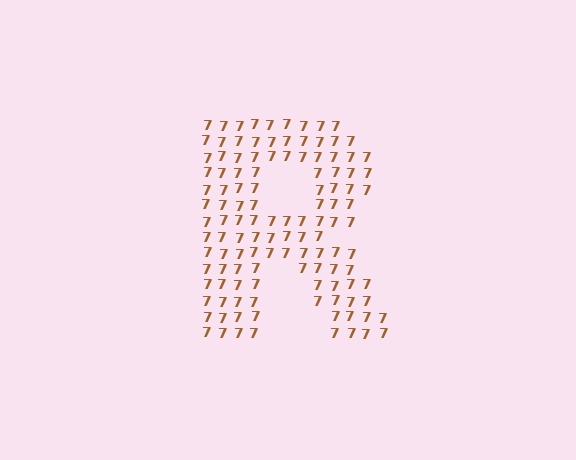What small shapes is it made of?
It is made of small digit 7's.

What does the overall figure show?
The overall figure shows the letter R.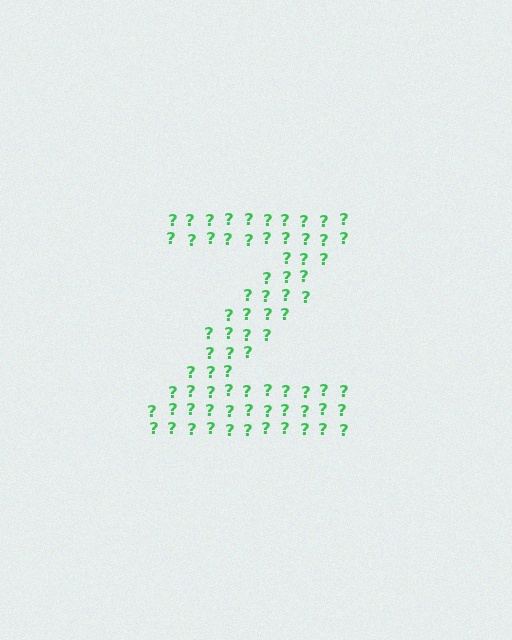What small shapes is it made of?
It is made of small question marks.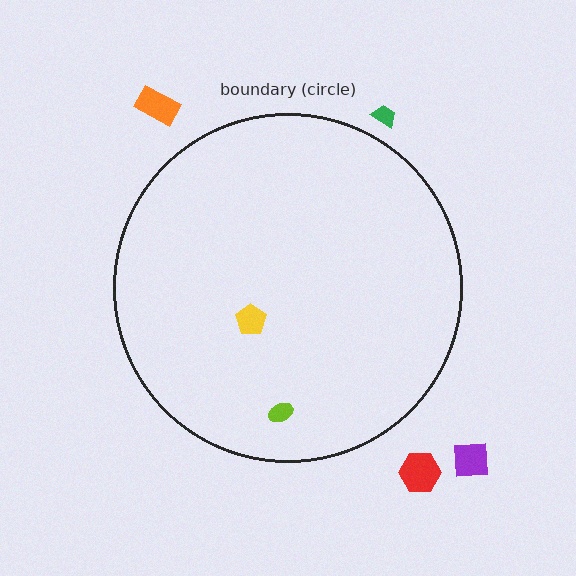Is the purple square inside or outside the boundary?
Outside.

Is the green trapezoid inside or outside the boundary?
Outside.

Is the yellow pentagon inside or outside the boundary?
Inside.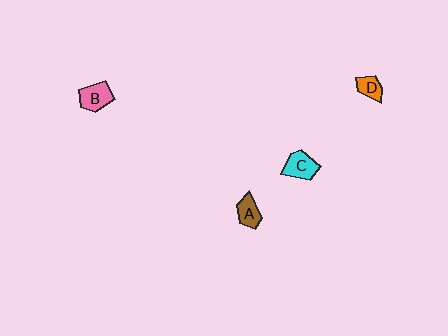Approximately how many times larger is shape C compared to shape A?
Approximately 1.3 times.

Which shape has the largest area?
Shape B (pink).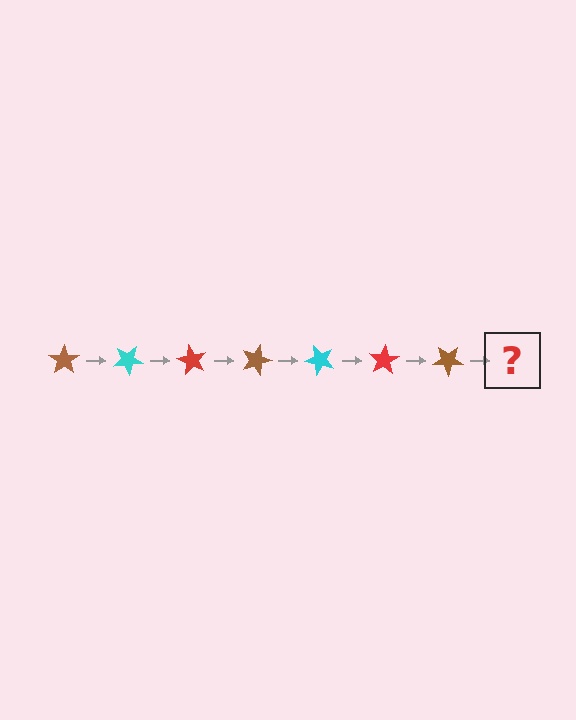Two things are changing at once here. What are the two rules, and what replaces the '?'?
The two rules are that it rotates 30 degrees each step and the color cycles through brown, cyan, and red. The '?' should be a cyan star, rotated 210 degrees from the start.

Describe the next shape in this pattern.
It should be a cyan star, rotated 210 degrees from the start.